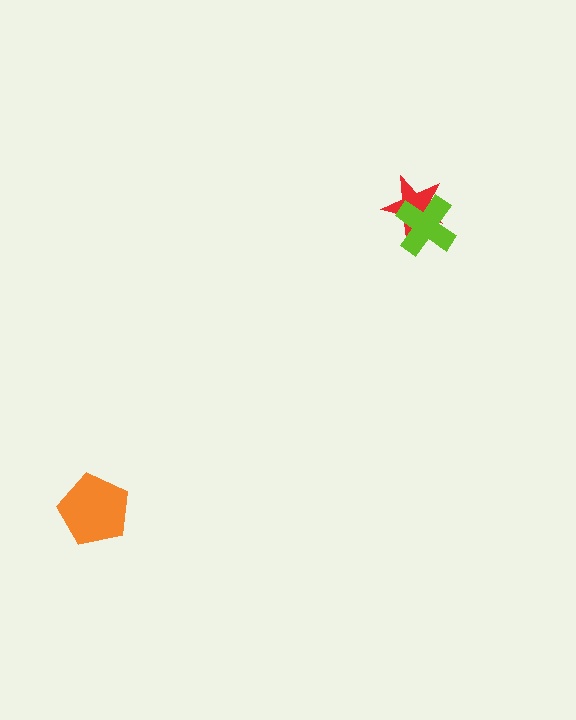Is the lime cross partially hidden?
No, no other shape covers it.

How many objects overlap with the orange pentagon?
0 objects overlap with the orange pentagon.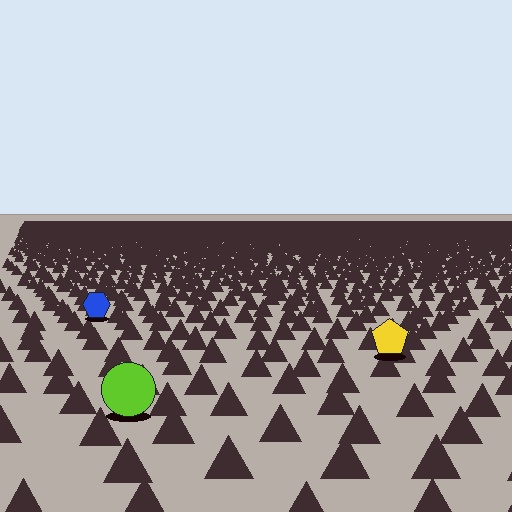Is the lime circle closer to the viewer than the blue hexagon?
Yes. The lime circle is closer — you can tell from the texture gradient: the ground texture is coarser near it.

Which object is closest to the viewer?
The lime circle is closest. The texture marks near it are larger and more spread out.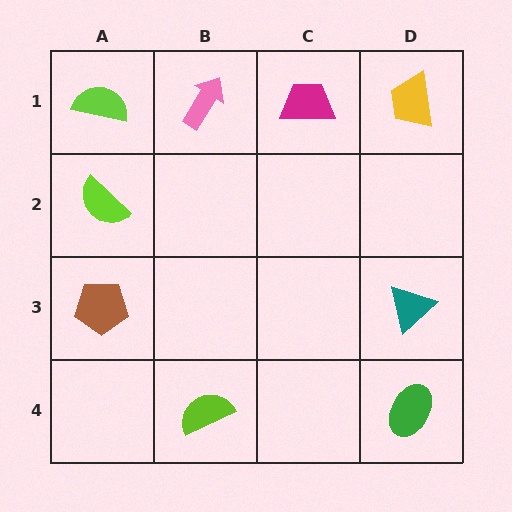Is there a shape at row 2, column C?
No, that cell is empty.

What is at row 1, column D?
A yellow trapezoid.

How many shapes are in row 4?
2 shapes.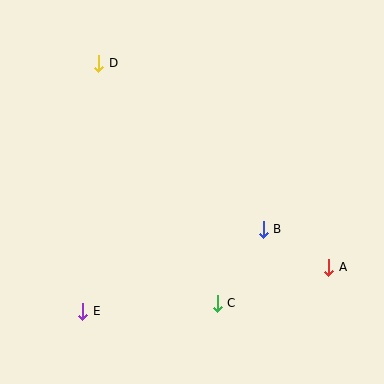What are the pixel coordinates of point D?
Point D is at (99, 63).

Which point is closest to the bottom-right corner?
Point A is closest to the bottom-right corner.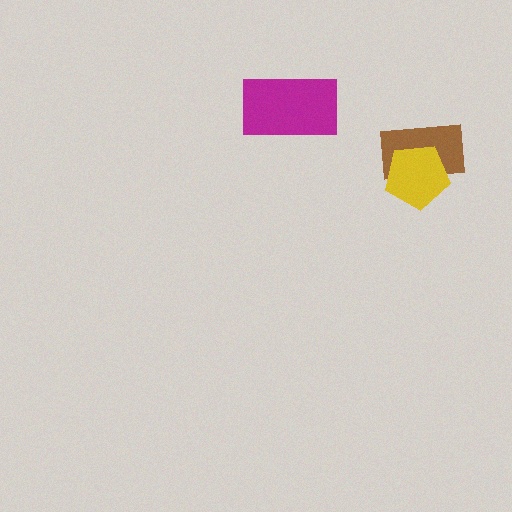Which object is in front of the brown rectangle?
The yellow pentagon is in front of the brown rectangle.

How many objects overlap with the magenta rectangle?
0 objects overlap with the magenta rectangle.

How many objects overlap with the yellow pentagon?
1 object overlaps with the yellow pentagon.